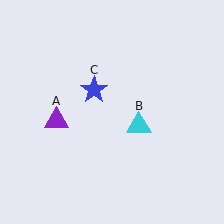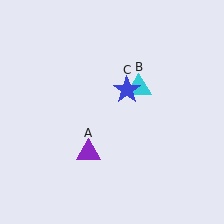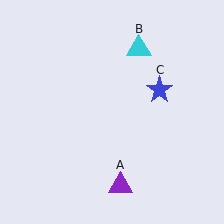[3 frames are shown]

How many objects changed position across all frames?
3 objects changed position: purple triangle (object A), cyan triangle (object B), blue star (object C).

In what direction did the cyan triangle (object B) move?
The cyan triangle (object B) moved up.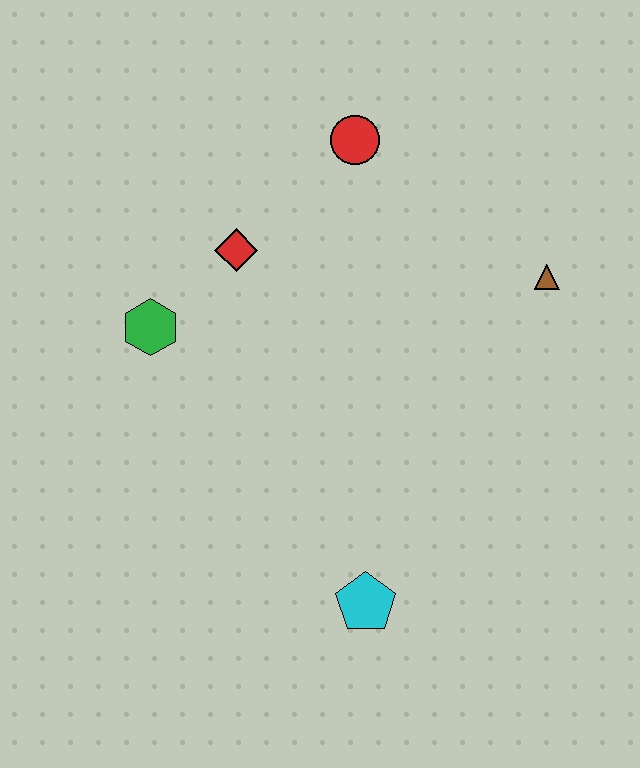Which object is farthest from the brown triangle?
The green hexagon is farthest from the brown triangle.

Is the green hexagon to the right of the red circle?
No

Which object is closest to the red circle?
The red diamond is closest to the red circle.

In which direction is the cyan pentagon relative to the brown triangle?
The cyan pentagon is below the brown triangle.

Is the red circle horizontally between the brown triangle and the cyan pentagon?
No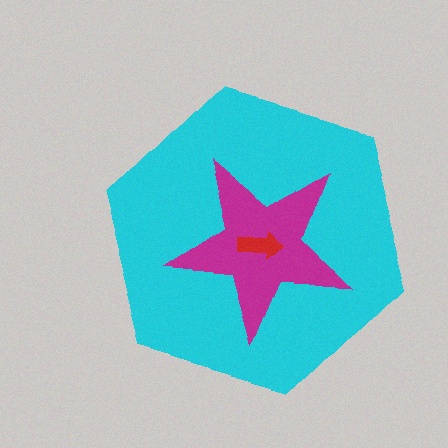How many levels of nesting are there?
3.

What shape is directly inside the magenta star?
The red arrow.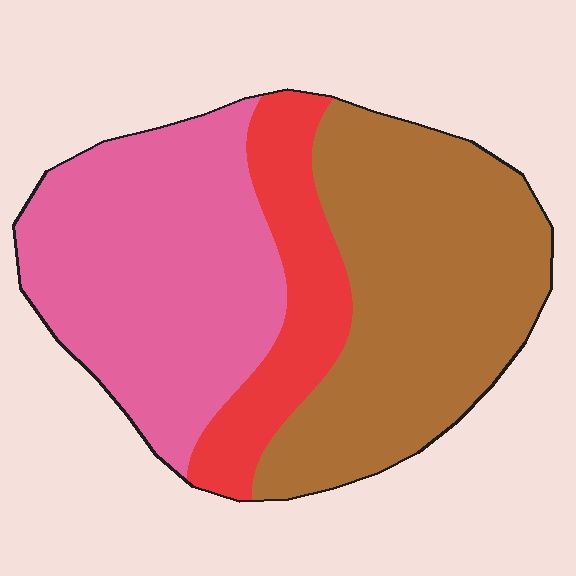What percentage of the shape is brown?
Brown takes up about two fifths (2/5) of the shape.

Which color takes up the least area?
Red, at roughly 15%.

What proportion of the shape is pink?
Pink takes up about two fifths (2/5) of the shape.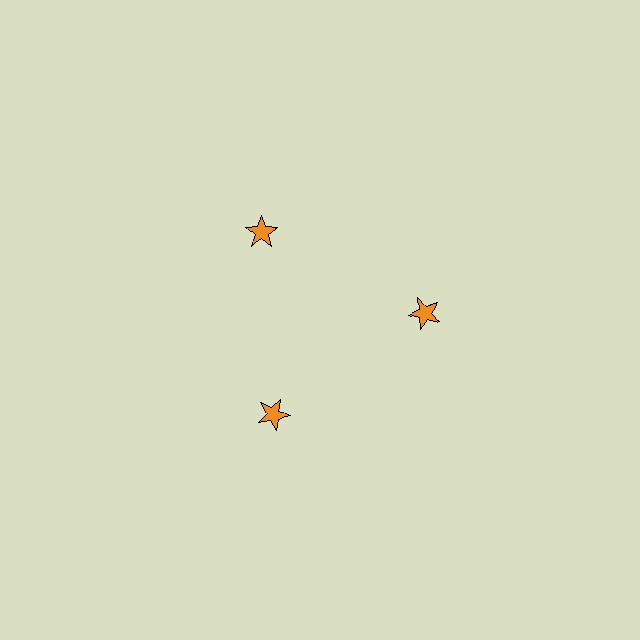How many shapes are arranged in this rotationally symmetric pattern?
There are 3 shapes, arranged in 3 groups of 1.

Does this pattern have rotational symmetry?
Yes, this pattern has 3-fold rotational symmetry. It looks the same after rotating 120 degrees around the center.